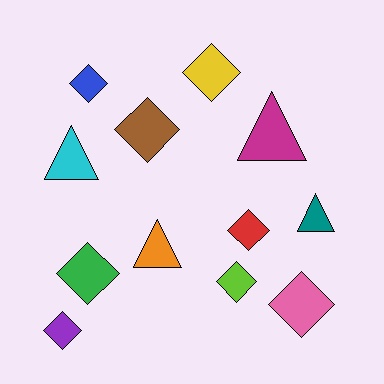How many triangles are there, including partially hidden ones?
There are 4 triangles.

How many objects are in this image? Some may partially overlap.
There are 12 objects.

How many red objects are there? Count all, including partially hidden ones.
There is 1 red object.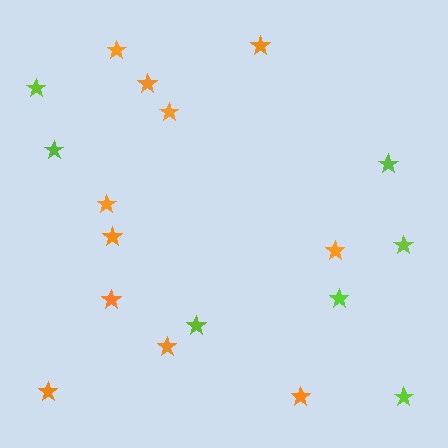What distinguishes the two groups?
There are 2 groups: one group of orange stars (11) and one group of lime stars (7).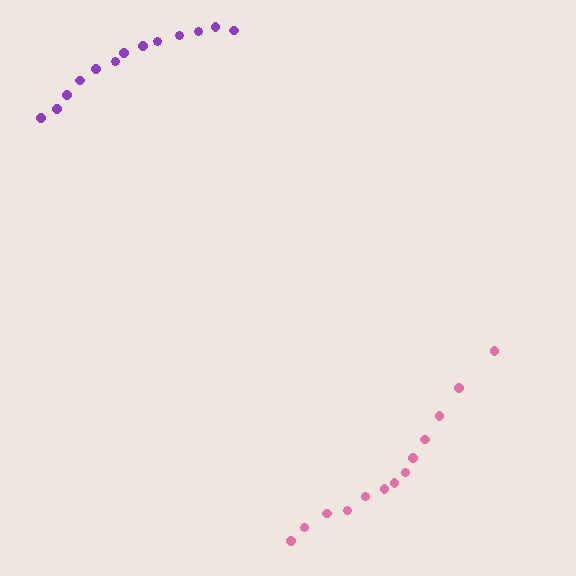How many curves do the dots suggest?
There are 2 distinct paths.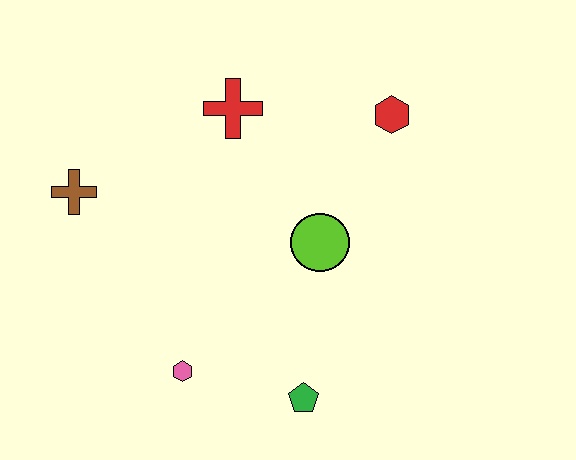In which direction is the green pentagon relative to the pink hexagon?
The green pentagon is to the right of the pink hexagon.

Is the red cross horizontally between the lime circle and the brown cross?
Yes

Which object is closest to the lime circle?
The red hexagon is closest to the lime circle.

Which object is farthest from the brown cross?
The red hexagon is farthest from the brown cross.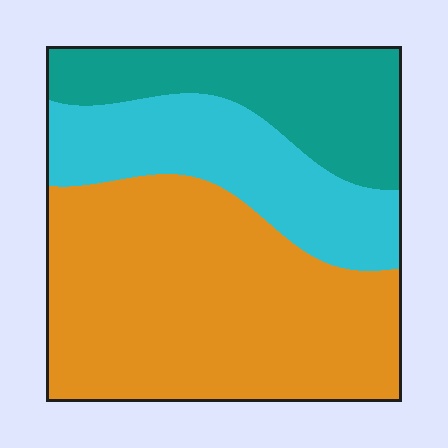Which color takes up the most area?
Orange, at roughly 55%.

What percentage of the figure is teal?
Teal covers roughly 25% of the figure.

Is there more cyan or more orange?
Orange.